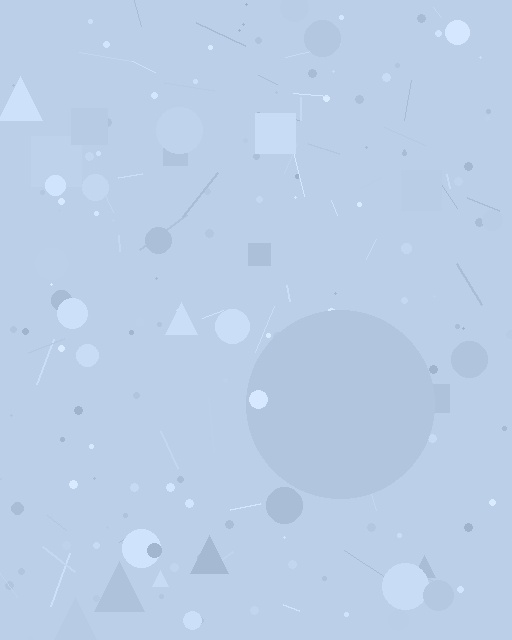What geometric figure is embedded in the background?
A circle is embedded in the background.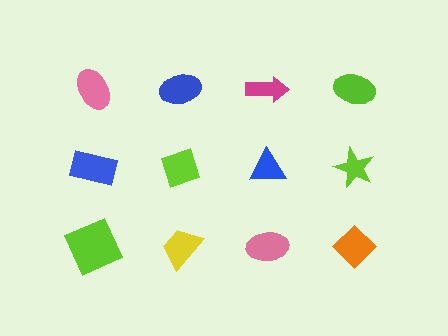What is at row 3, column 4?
An orange diamond.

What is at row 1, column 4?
A lime ellipse.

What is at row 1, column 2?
A blue ellipse.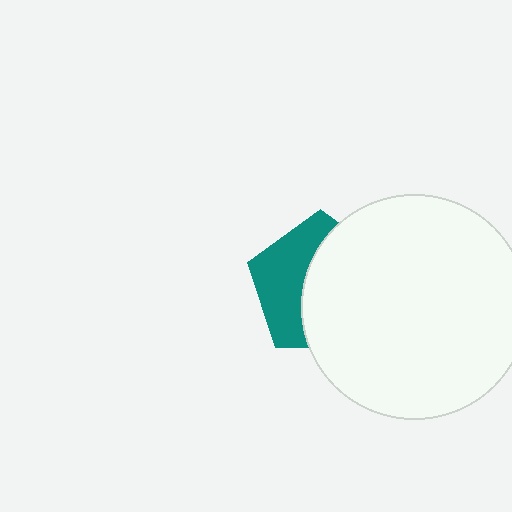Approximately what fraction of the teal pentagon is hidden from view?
Roughly 58% of the teal pentagon is hidden behind the white circle.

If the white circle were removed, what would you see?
You would see the complete teal pentagon.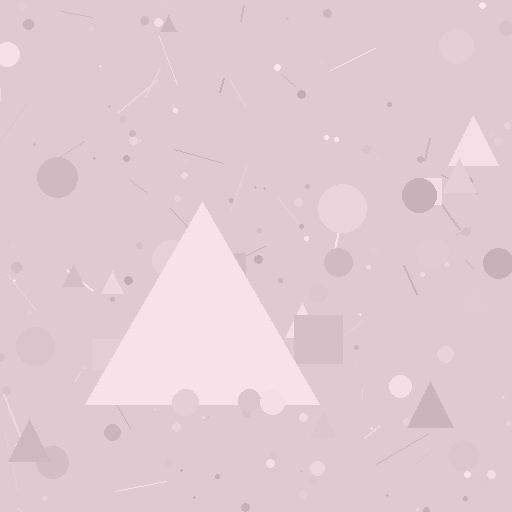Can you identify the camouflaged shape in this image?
The camouflaged shape is a triangle.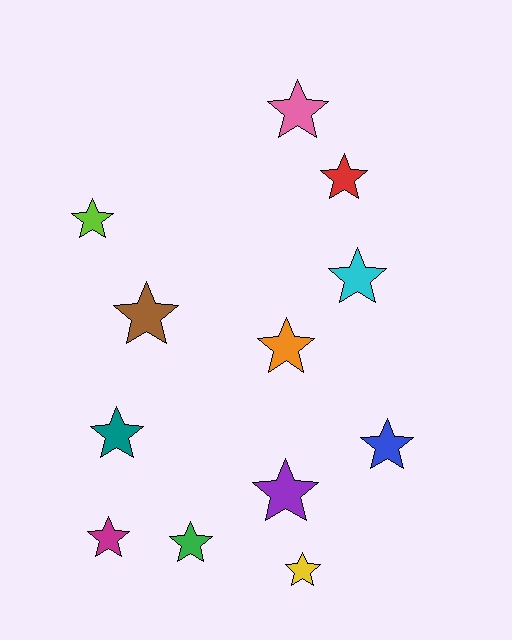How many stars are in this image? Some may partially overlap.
There are 12 stars.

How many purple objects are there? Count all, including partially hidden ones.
There is 1 purple object.